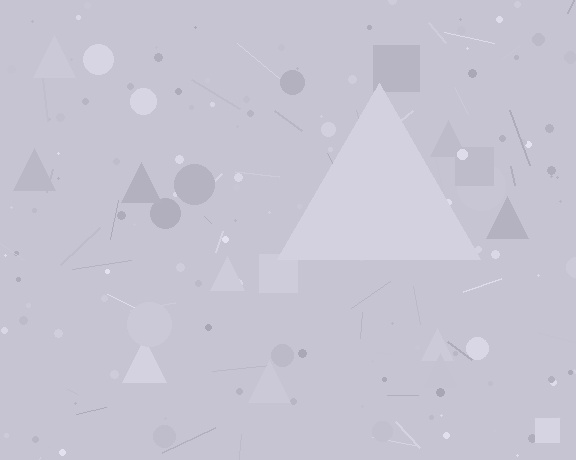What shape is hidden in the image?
A triangle is hidden in the image.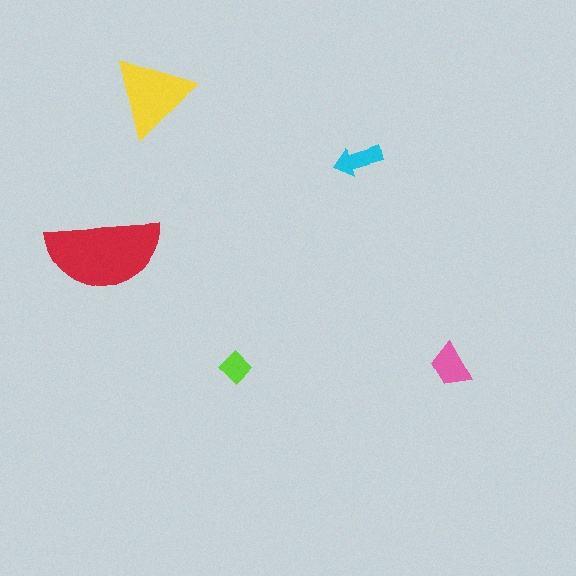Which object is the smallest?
The lime diamond.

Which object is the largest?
The red semicircle.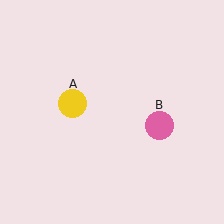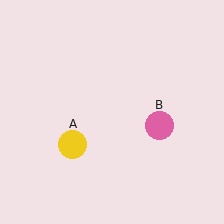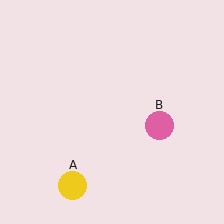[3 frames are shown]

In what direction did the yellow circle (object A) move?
The yellow circle (object A) moved down.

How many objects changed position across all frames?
1 object changed position: yellow circle (object A).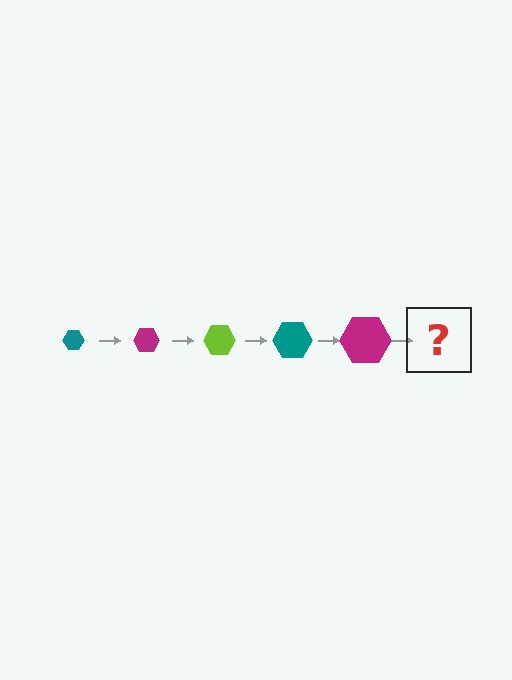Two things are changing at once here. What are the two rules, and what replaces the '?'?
The two rules are that the hexagon grows larger each step and the color cycles through teal, magenta, and lime. The '?' should be a lime hexagon, larger than the previous one.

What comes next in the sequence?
The next element should be a lime hexagon, larger than the previous one.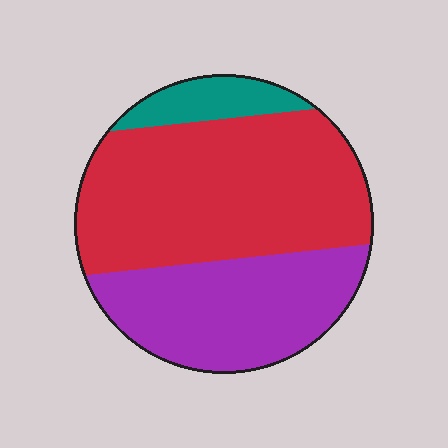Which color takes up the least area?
Teal, at roughly 10%.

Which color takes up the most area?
Red, at roughly 55%.